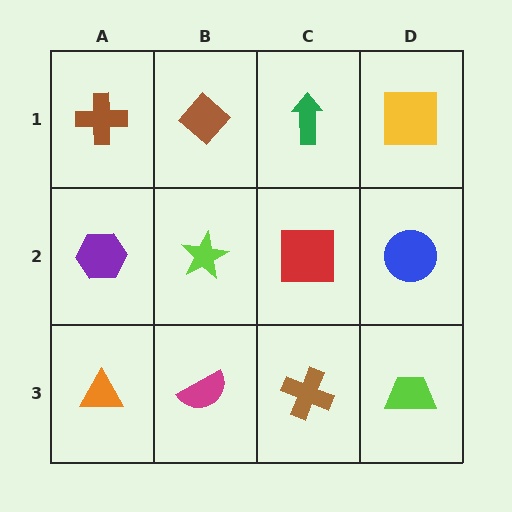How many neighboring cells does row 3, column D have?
2.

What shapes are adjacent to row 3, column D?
A blue circle (row 2, column D), a brown cross (row 3, column C).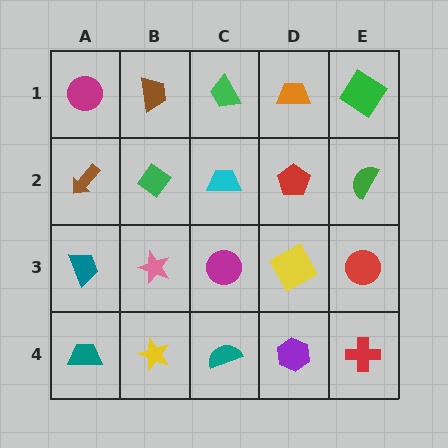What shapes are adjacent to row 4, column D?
A yellow square (row 3, column D), a teal semicircle (row 4, column C), a red cross (row 4, column E).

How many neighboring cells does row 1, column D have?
3.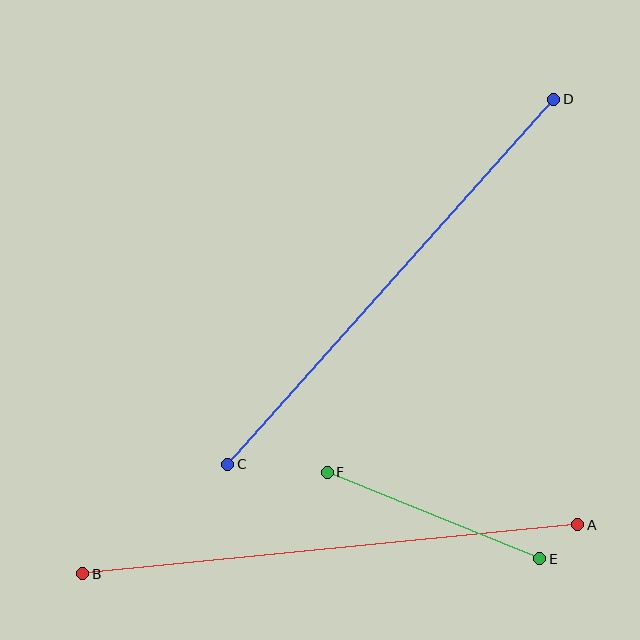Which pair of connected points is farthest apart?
Points A and B are farthest apart.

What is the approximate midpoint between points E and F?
The midpoint is at approximately (433, 516) pixels.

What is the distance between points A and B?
The distance is approximately 498 pixels.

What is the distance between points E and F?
The distance is approximately 229 pixels.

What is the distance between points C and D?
The distance is approximately 489 pixels.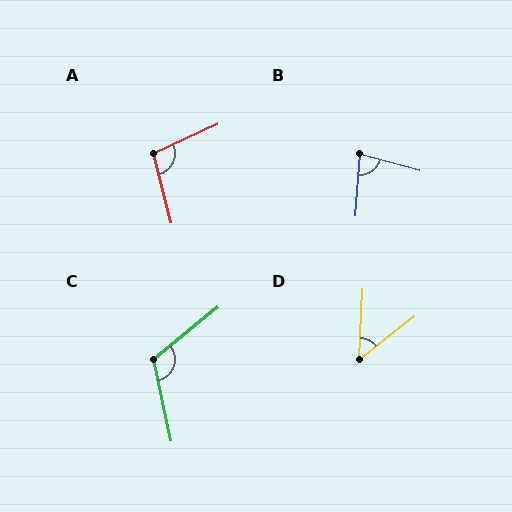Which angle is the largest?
C, at approximately 117 degrees.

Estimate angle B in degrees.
Approximately 79 degrees.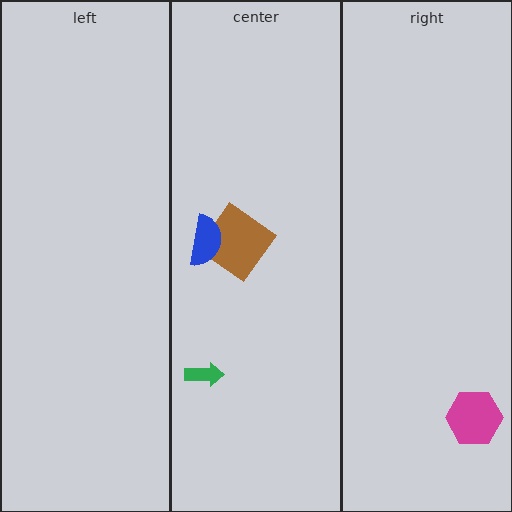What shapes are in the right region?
The magenta hexagon.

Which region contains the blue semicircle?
The center region.